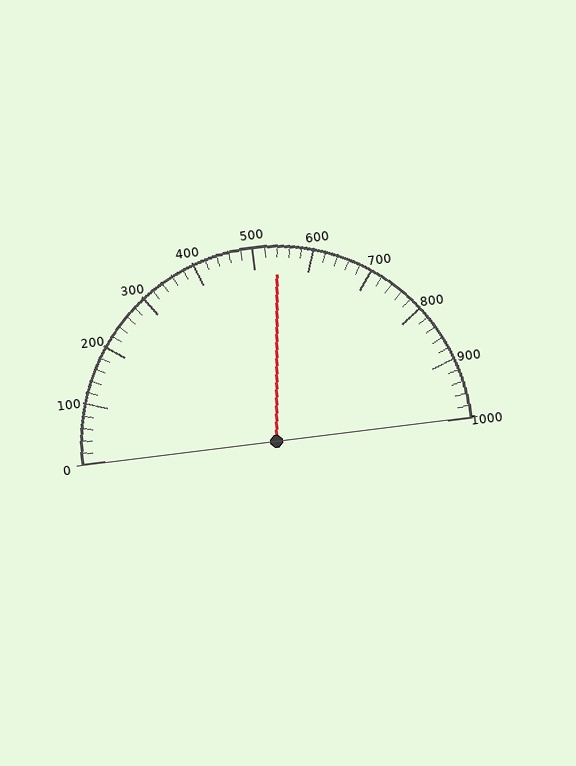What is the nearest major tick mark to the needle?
The nearest major tick mark is 500.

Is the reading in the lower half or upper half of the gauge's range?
The reading is in the upper half of the range (0 to 1000).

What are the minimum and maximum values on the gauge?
The gauge ranges from 0 to 1000.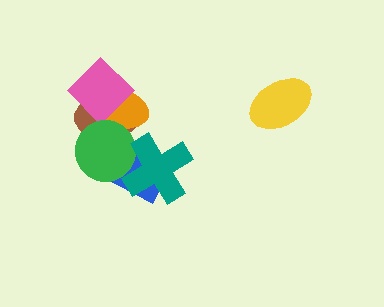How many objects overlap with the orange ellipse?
4 objects overlap with the orange ellipse.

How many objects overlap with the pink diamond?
2 objects overlap with the pink diamond.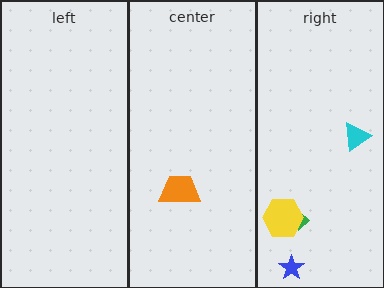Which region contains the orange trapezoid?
The center region.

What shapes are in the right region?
The green arrow, the blue star, the cyan triangle, the yellow hexagon.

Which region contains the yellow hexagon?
The right region.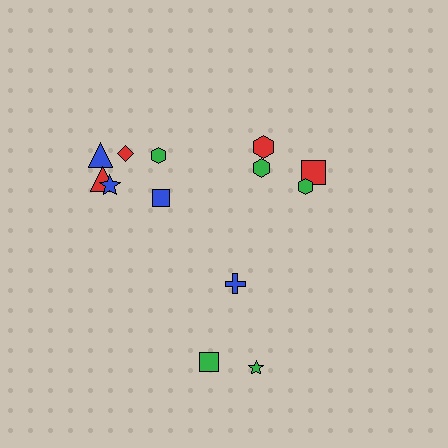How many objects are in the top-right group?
There are 4 objects.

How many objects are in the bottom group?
There are 3 objects.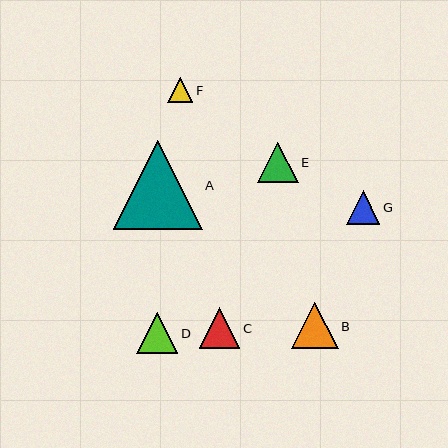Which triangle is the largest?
Triangle A is the largest with a size of approximately 89 pixels.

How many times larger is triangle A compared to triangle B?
Triangle A is approximately 1.9 times the size of triangle B.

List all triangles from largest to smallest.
From largest to smallest: A, B, D, C, E, G, F.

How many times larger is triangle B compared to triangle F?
Triangle B is approximately 1.8 times the size of triangle F.